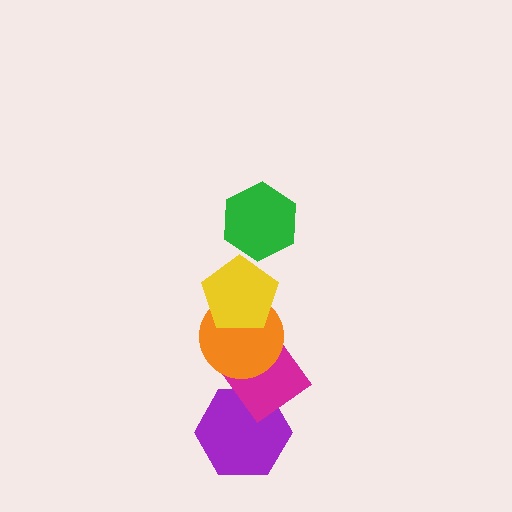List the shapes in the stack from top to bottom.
From top to bottom: the green hexagon, the yellow pentagon, the orange circle, the magenta diamond, the purple hexagon.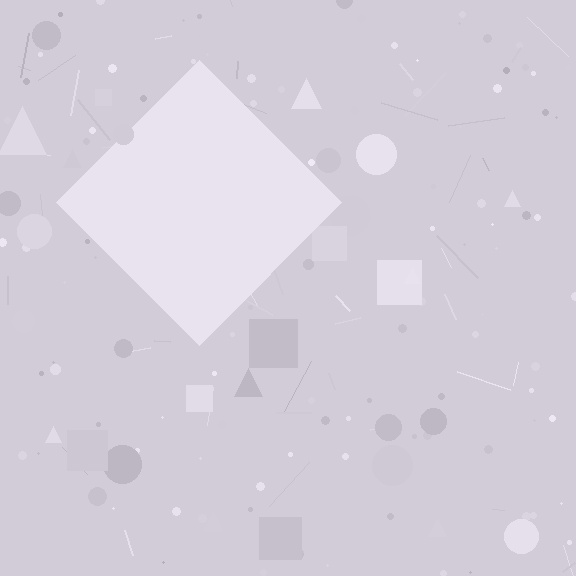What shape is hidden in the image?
A diamond is hidden in the image.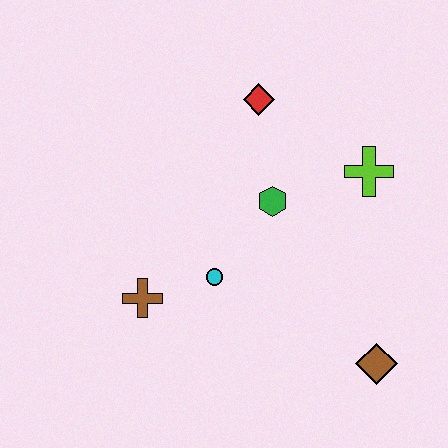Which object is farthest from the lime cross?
The brown cross is farthest from the lime cross.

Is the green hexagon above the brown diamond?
Yes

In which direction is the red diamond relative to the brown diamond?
The red diamond is above the brown diamond.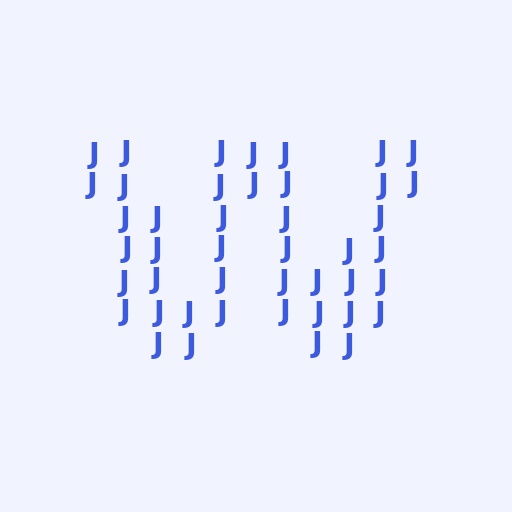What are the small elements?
The small elements are letter J's.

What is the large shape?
The large shape is the letter W.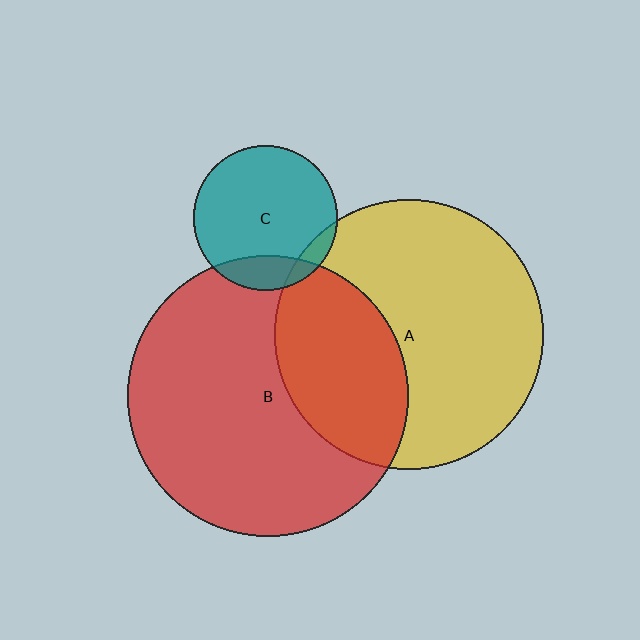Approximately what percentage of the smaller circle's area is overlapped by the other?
Approximately 15%.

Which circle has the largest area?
Circle B (red).